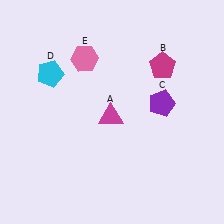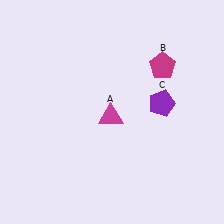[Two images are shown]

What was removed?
The pink hexagon (E), the cyan pentagon (D) were removed in Image 2.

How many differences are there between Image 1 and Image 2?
There are 2 differences between the two images.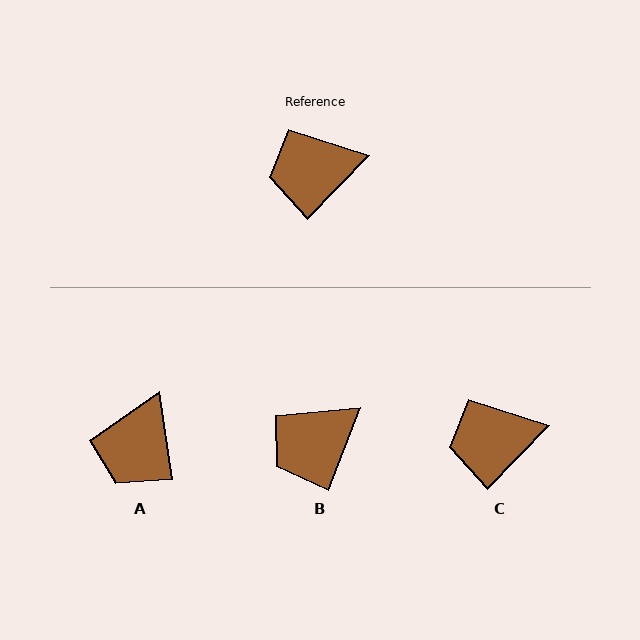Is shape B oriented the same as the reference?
No, it is off by about 23 degrees.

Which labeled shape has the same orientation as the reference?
C.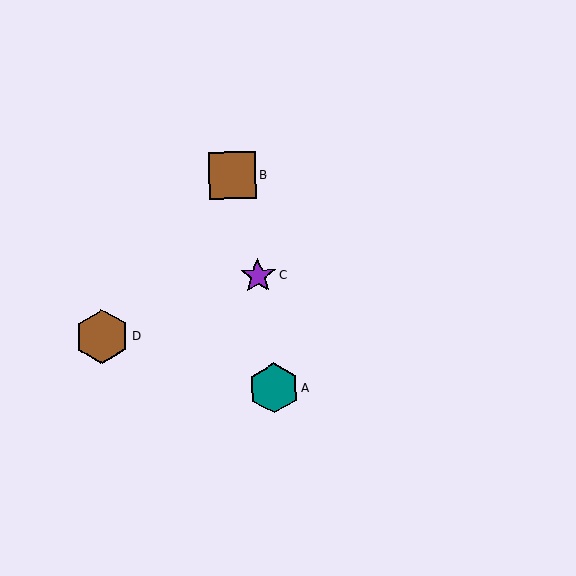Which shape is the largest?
The brown hexagon (labeled D) is the largest.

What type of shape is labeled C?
Shape C is a purple star.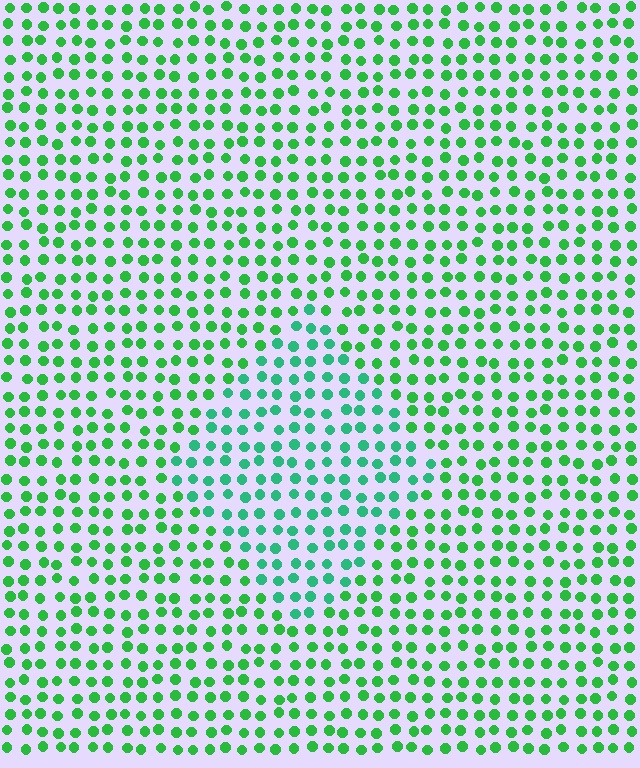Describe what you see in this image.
The image is filled with small green elements in a uniform arrangement. A diamond-shaped region is visible where the elements are tinted to a slightly different hue, forming a subtle color boundary.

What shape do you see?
I see a diamond.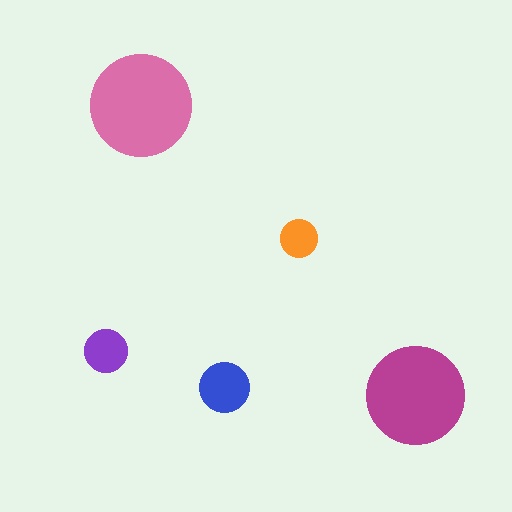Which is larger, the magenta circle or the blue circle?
The magenta one.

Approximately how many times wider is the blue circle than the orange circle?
About 1.5 times wider.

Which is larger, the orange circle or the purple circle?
The purple one.